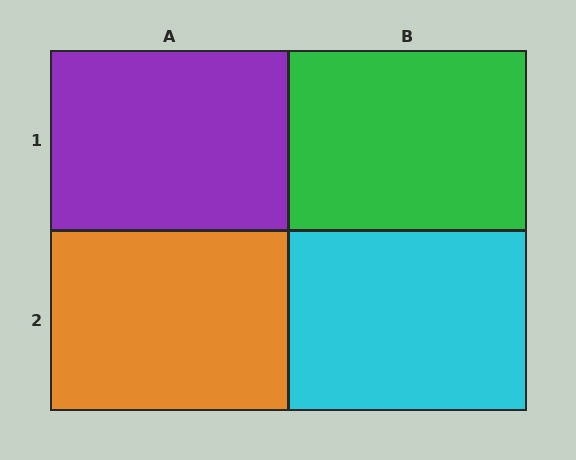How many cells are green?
1 cell is green.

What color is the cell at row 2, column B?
Cyan.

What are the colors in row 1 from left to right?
Purple, green.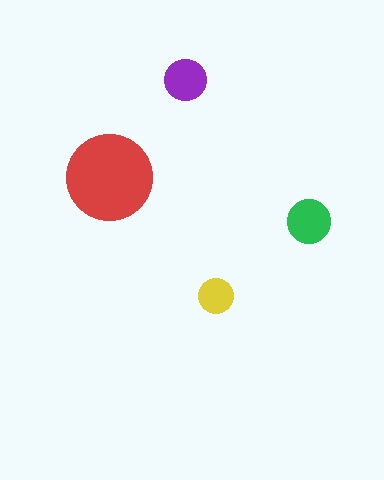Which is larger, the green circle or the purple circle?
The green one.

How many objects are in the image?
There are 4 objects in the image.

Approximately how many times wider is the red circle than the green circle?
About 2 times wider.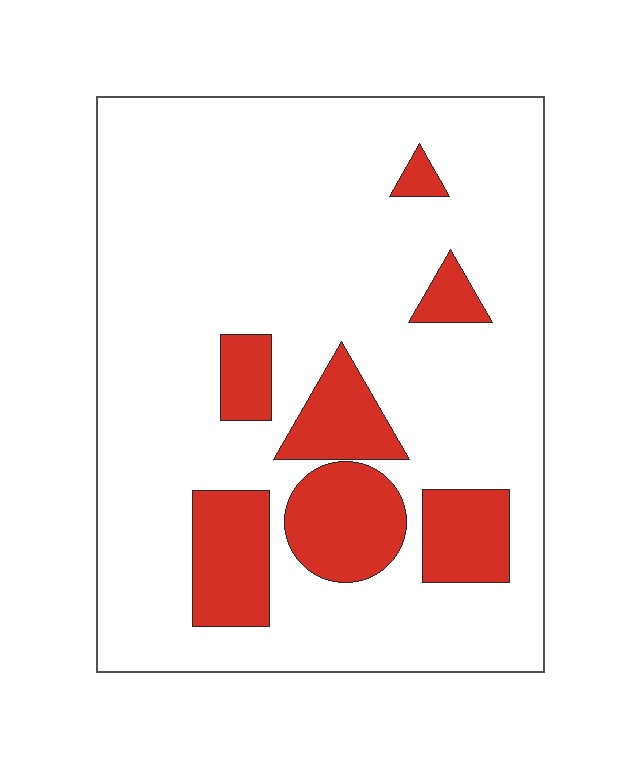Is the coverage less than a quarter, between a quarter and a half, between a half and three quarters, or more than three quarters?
Less than a quarter.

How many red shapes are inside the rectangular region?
7.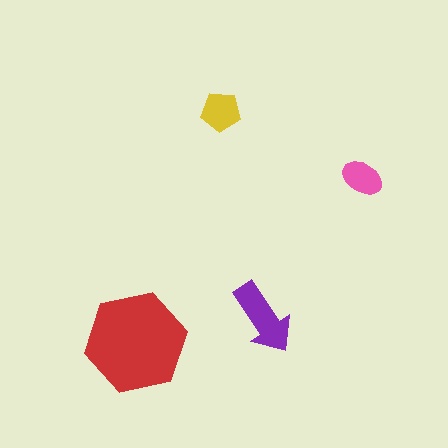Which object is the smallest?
The pink ellipse.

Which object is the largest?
The red hexagon.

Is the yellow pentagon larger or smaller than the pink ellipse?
Larger.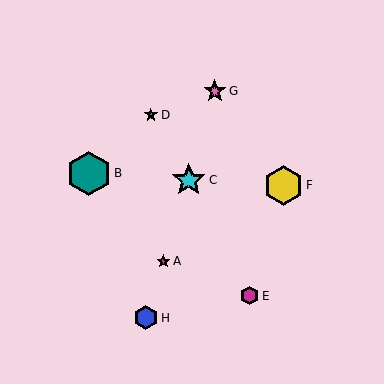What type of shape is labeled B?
Shape B is a teal hexagon.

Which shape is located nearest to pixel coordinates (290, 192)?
The yellow hexagon (labeled F) at (283, 185) is nearest to that location.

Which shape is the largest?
The teal hexagon (labeled B) is the largest.